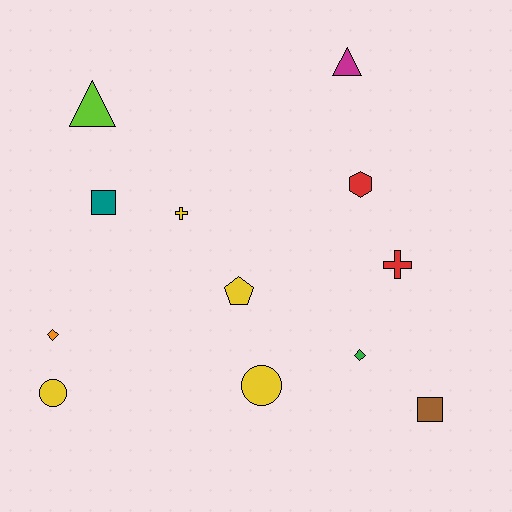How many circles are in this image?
There are 2 circles.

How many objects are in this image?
There are 12 objects.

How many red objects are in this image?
There are 2 red objects.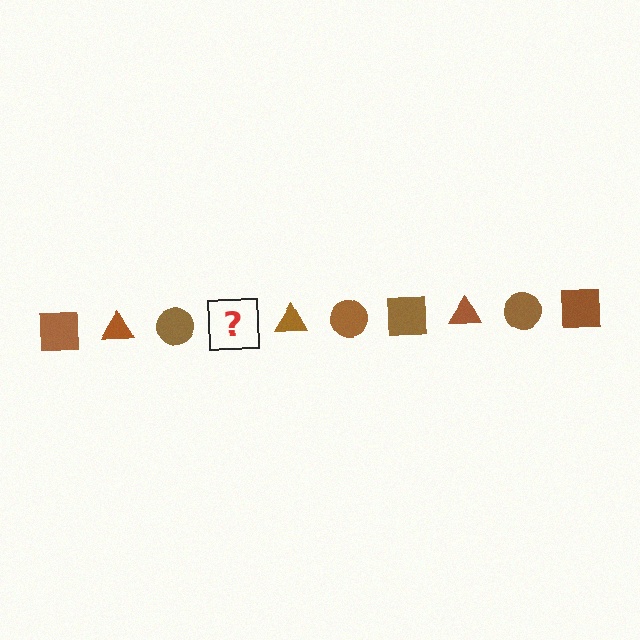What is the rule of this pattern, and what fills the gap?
The rule is that the pattern cycles through square, triangle, circle shapes in brown. The gap should be filled with a brown square.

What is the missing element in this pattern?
The missing element is a brown square.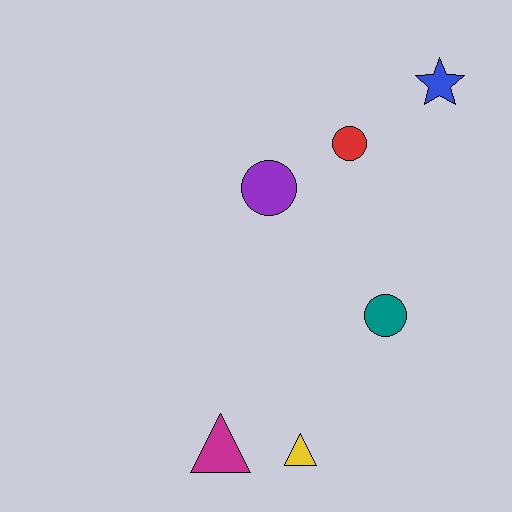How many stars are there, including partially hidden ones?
There is 1 star.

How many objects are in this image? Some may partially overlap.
There are 6 objects.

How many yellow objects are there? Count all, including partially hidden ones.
There is 1 yellow object.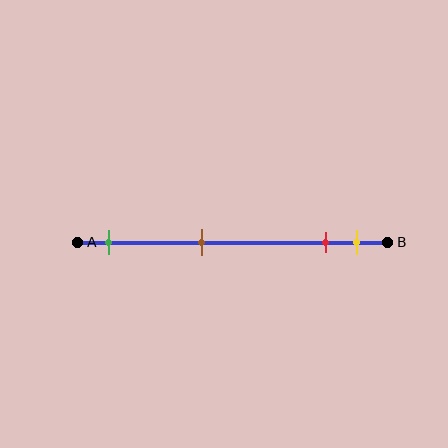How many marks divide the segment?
There are 4 marks dividing the segment.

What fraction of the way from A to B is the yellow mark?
The yellow mark is approximately 90% (0.9) of the way from A to B.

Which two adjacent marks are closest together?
The red and yellow marks are the closest adjacent pair.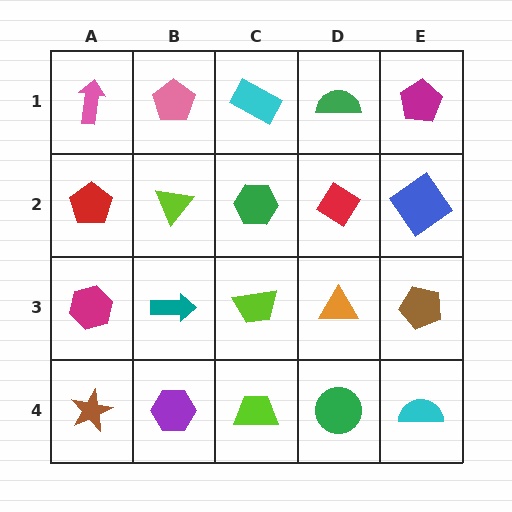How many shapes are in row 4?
5 shapes.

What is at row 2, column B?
A lime triangle.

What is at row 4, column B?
A purple hexagon.